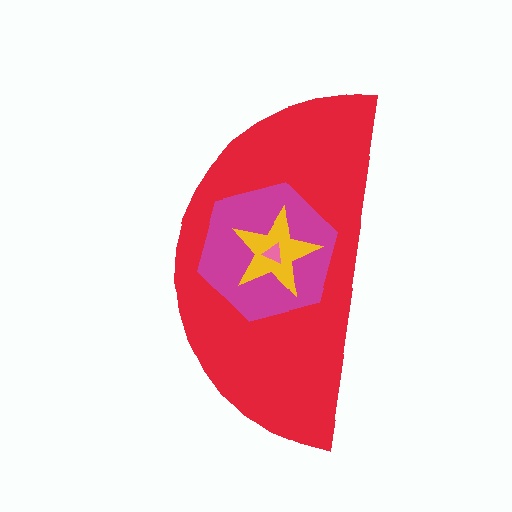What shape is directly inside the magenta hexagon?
The yellow star.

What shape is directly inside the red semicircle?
The magenta hexagon.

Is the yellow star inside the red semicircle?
Yes.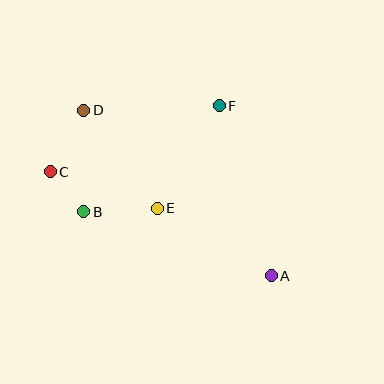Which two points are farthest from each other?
Points A and D are farthest from each other.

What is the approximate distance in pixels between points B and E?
The distance between B and E is approximately 74 pixels.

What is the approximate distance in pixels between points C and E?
The distance between C and E is approximately 113 pixels.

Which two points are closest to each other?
Points B and C are closest to each other.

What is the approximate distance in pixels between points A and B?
The distance between A and B is approximately 198 pixels.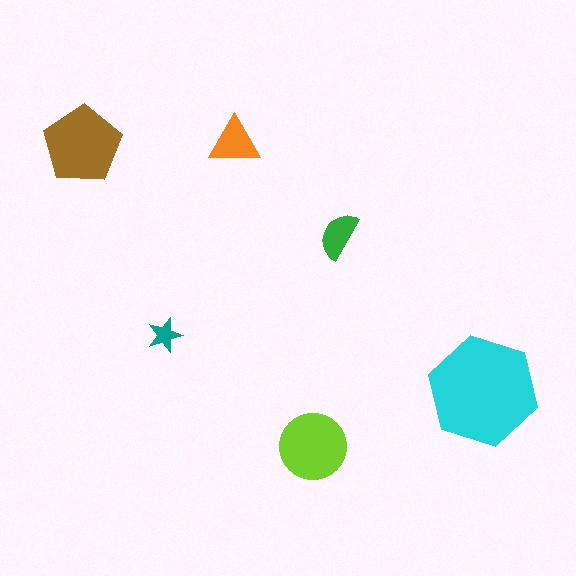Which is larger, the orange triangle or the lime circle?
The lime circle.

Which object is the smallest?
The teal star.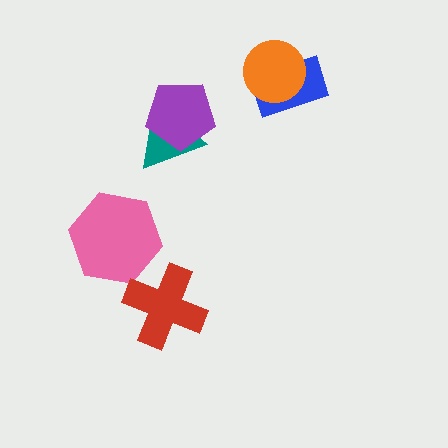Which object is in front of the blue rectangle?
The orange circle is in front of the blue rectangle.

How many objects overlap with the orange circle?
1 object overlaps with the orange circle.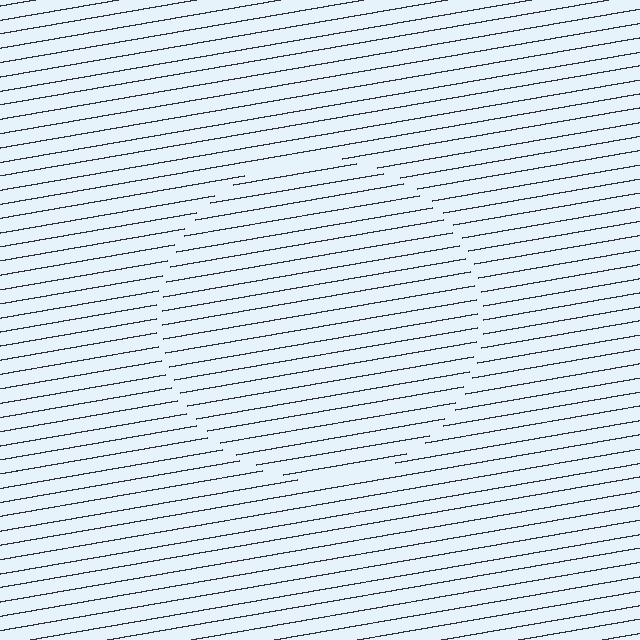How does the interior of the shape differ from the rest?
The interior of the shape contains the same grating, shifted by half a period — the contour is defined by the phase discontinuity where line-ends from the inner and outer gratings abut.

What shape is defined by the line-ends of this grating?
An illusory circle. The interior of the shape contains the same grating, shifted by half a period — the contour is defined by the phase discontinuity where line-ends from the inner and outer gratings abut.